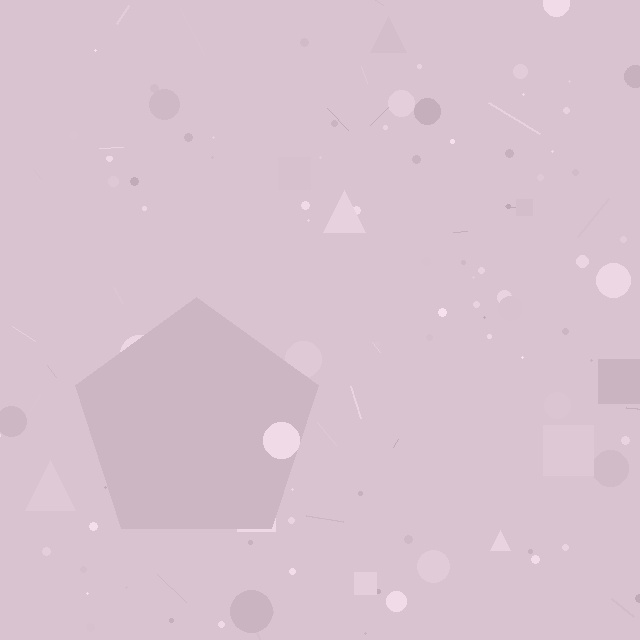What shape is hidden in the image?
A pentagon is hidden in the image.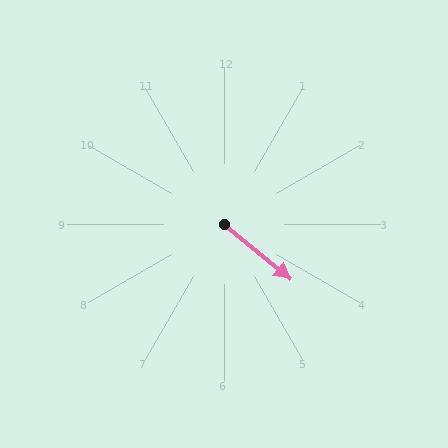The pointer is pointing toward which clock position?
Roughly 4 o'clock.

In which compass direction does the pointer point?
Southeast.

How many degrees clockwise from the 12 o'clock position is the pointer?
Approximately 130 degrees.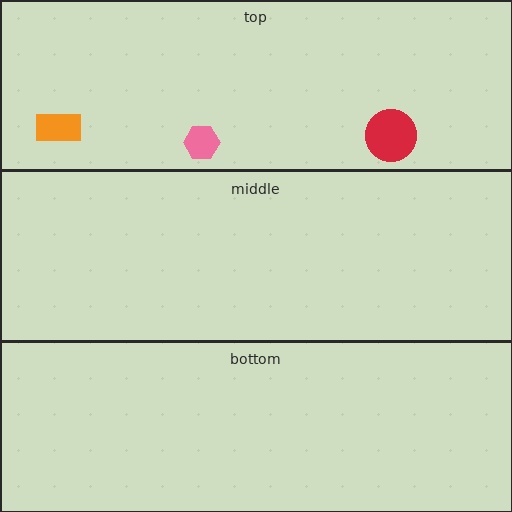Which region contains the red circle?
The top region.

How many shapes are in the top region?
3.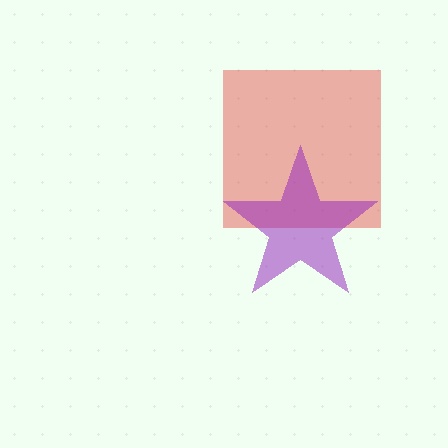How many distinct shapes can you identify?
There are 2 distinct shapes: a red square, a purple star.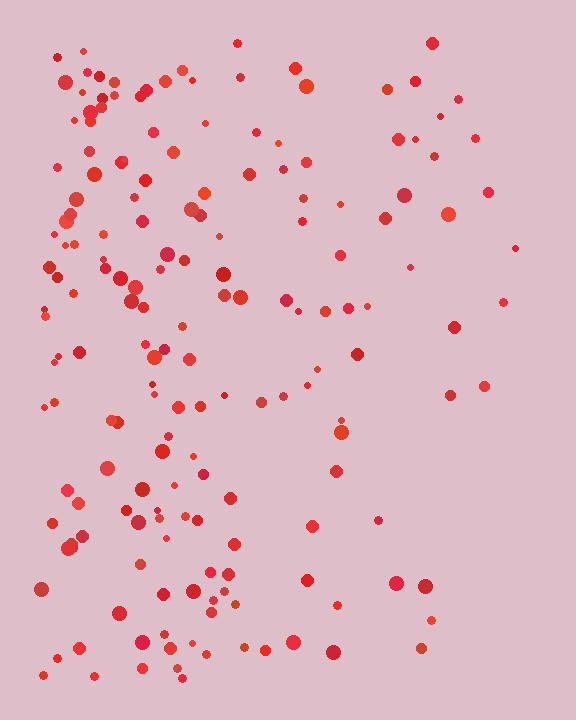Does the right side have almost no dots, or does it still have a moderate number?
Still a moderate number, just noticeably fewer than the left.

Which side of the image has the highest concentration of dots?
The left.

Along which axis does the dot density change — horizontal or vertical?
Horizontal.